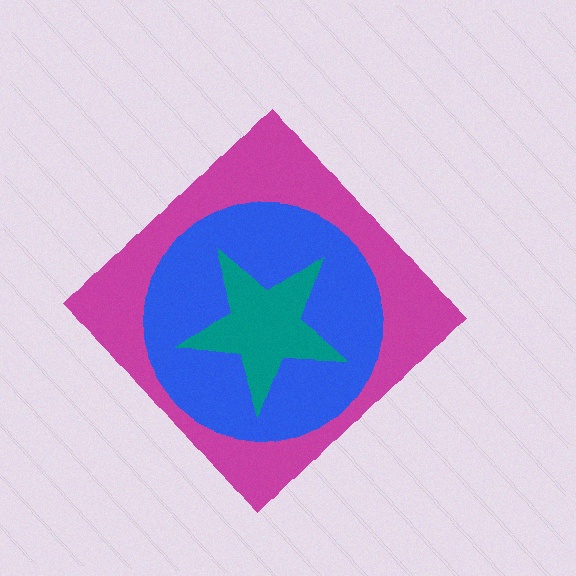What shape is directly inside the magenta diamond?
The blue circle.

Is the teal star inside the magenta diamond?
Yes.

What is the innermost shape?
The teal star.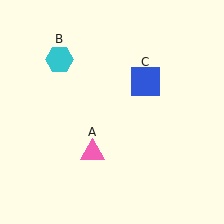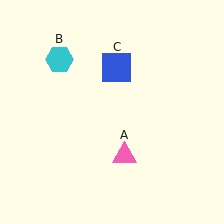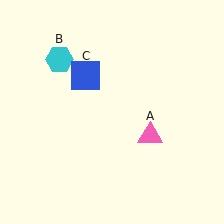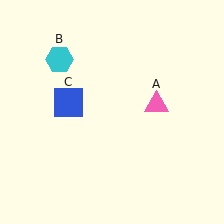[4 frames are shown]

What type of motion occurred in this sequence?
The pink triangle (object A), blue square (object C) rotated counterclockwise around the center of the scene.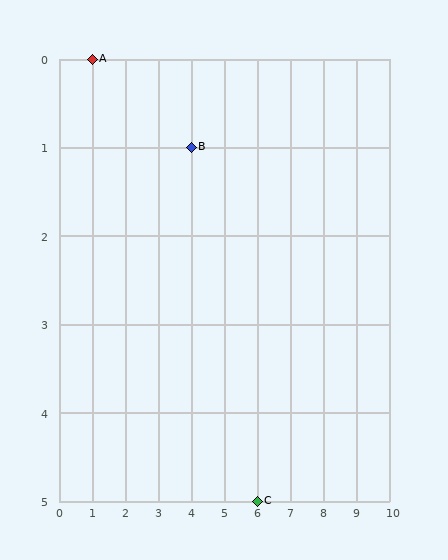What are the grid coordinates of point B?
Point B is at grid coordinates (4, 1).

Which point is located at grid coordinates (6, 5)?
Point C is at (6, 5).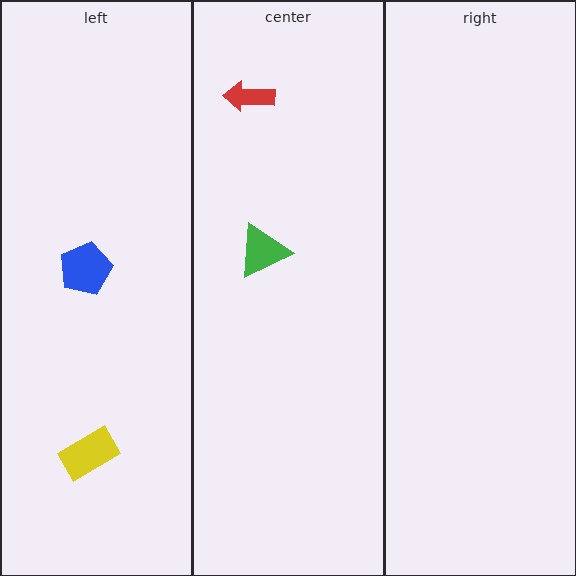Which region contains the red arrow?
The center region.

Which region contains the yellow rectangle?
The left region.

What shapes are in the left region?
The yellow rectangle, the blue pentagon.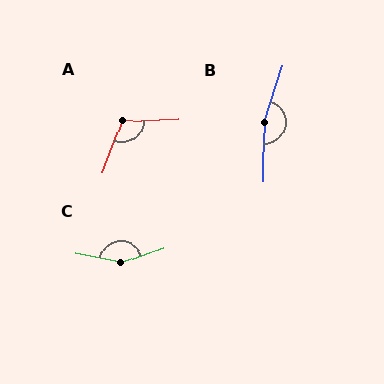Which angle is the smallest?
A, at approximately 113 degrees.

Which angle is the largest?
B, at approximately 162 degrees.